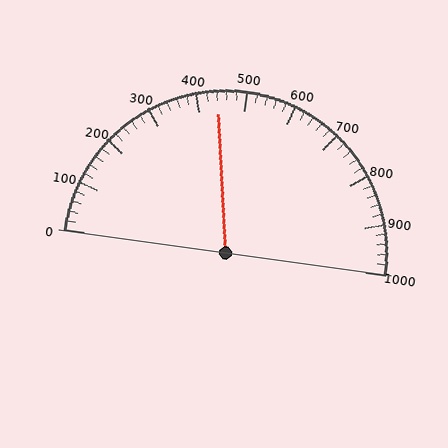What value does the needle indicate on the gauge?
The needle indicates approximately 440.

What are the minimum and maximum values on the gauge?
The gauge ranges from 0 to 1000.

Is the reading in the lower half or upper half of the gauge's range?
The reading is in the lower half of the range (0 to 1000).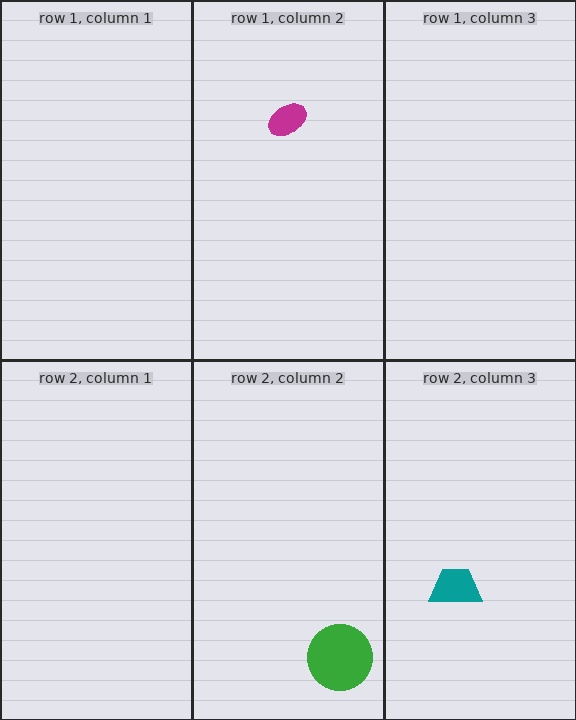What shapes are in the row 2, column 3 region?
The teal trapezoid.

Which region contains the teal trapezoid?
The row 2, column 3 region.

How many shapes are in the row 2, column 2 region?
1.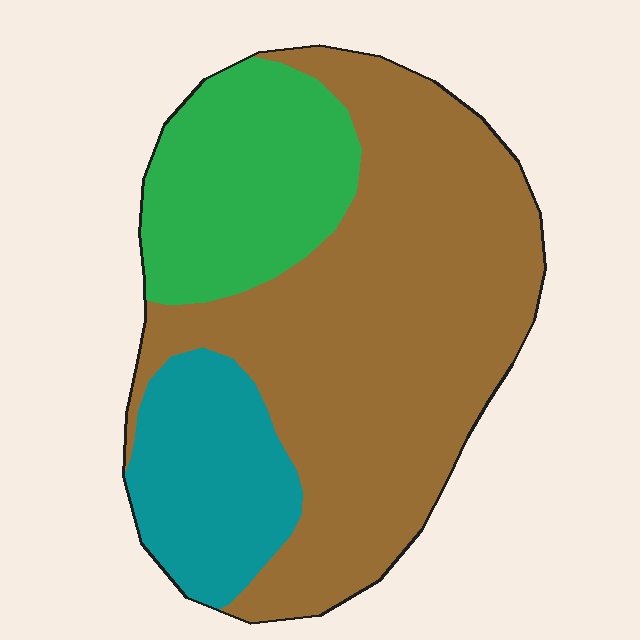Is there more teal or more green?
Green.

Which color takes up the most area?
Brown, at roughly 60%.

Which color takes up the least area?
Teal, at roughly 20%.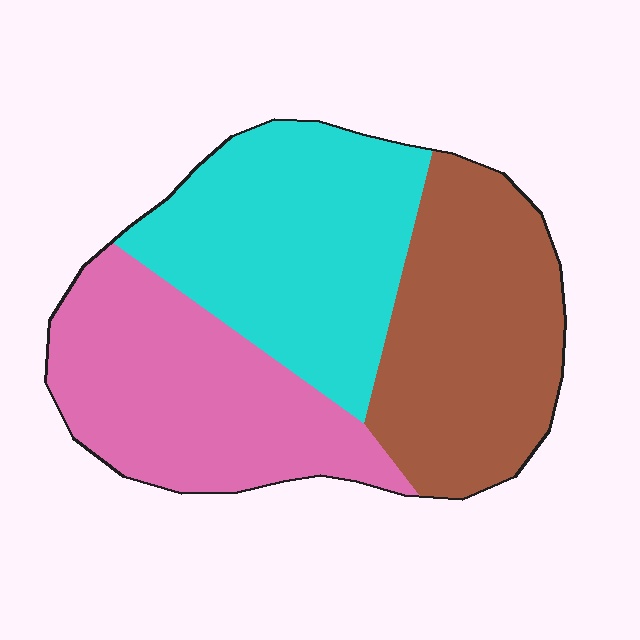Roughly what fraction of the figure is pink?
Pink takes up about one third (1/3) of the figure.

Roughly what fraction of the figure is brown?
Brown takes up about one third (1/3) of the figure.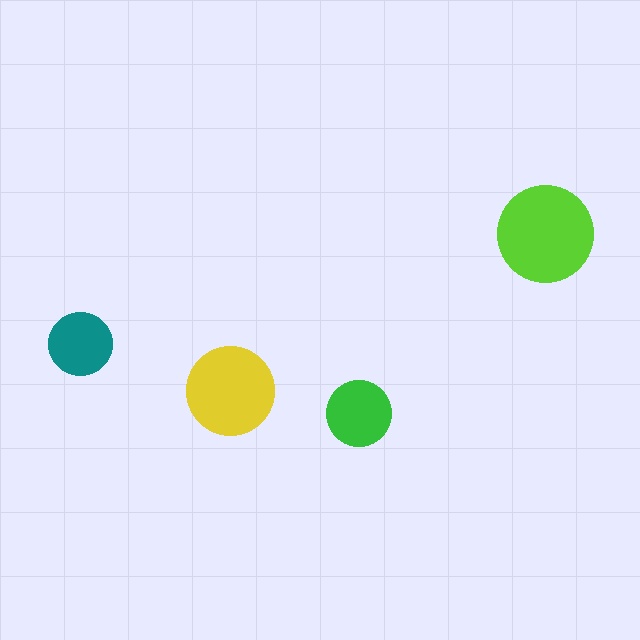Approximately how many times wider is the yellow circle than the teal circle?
About 1.5 times wider.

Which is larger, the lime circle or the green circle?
The lime one.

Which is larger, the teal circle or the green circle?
The green one.